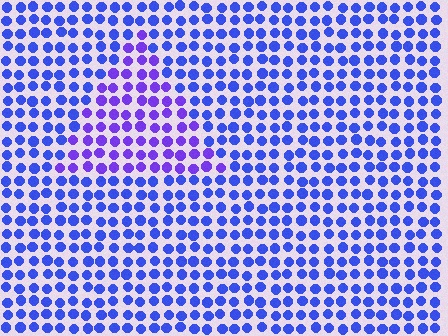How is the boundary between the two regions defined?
The boundary is defined purely by a slight shift in hue (about 30 degrees). Spacing, size, and orientation are identical on both sides.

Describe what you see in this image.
The image is filled with small blue elements in a uniform arrangement. A triangle-shaped region is visible where the elements are tinted to a slightly different hue, forming a subtle color boundary.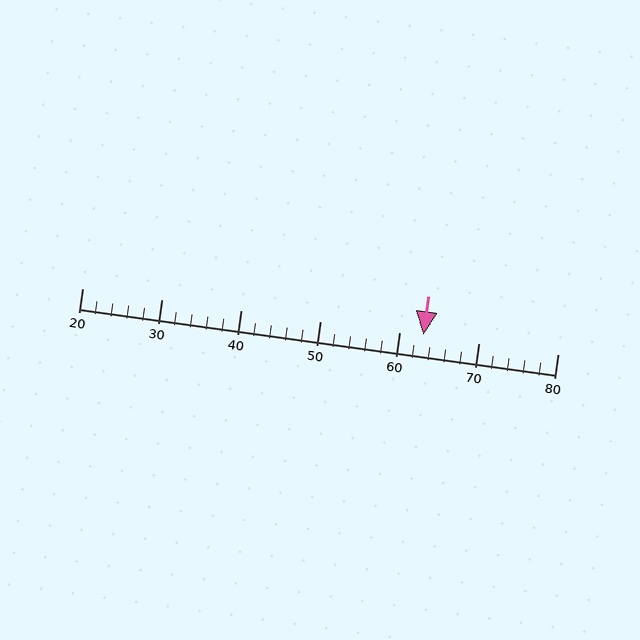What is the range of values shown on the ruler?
The ruler shows values from 20 to 80.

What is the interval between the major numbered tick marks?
The major tick marks are spaced 10 units apart.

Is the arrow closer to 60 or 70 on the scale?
The arrow is closer to 60.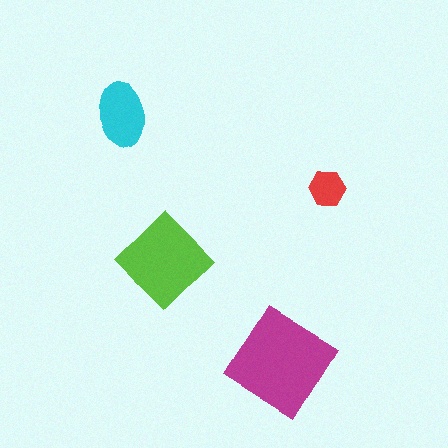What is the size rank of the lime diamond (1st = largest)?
2nd.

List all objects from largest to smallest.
The magenta diamond, the lime diamond, the cyan ellipse, the red hexagon.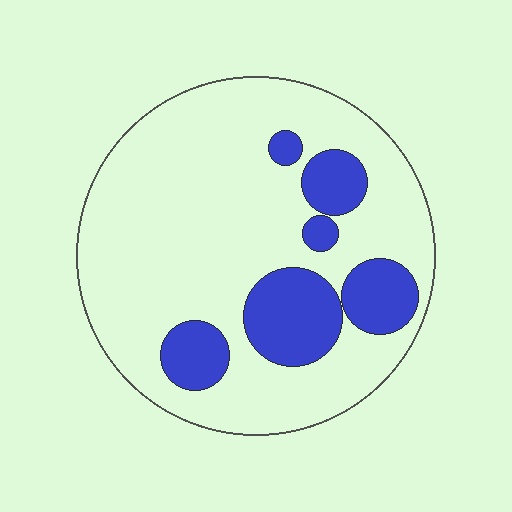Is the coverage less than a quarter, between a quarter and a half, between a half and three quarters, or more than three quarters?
Less than a quarter.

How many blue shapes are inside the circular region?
6.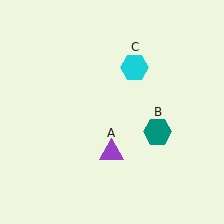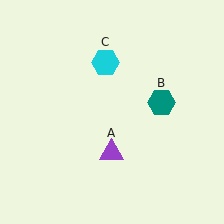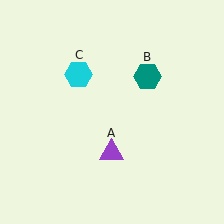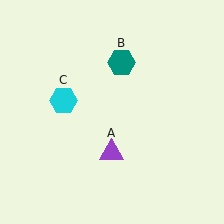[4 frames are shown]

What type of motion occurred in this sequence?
The teal hexagon (object B), cyan hexagon (object C) rotated counterclockwise around the center of the scene.